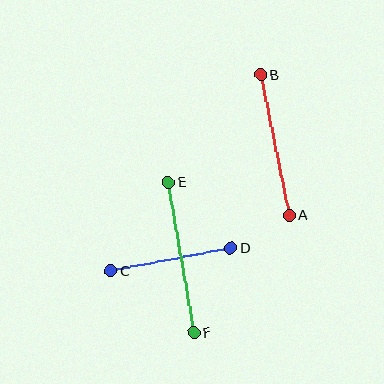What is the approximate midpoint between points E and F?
The midpoint is at approximately (181, 258) pixels.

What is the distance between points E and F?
The distance is approximately 152 pixels.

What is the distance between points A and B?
The distance is approximately 143 pixels.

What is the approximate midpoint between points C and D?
The midpoint is at approximately (171, 260) pixels.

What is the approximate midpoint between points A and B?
The midpoint is at approximately (275, 145) pixels.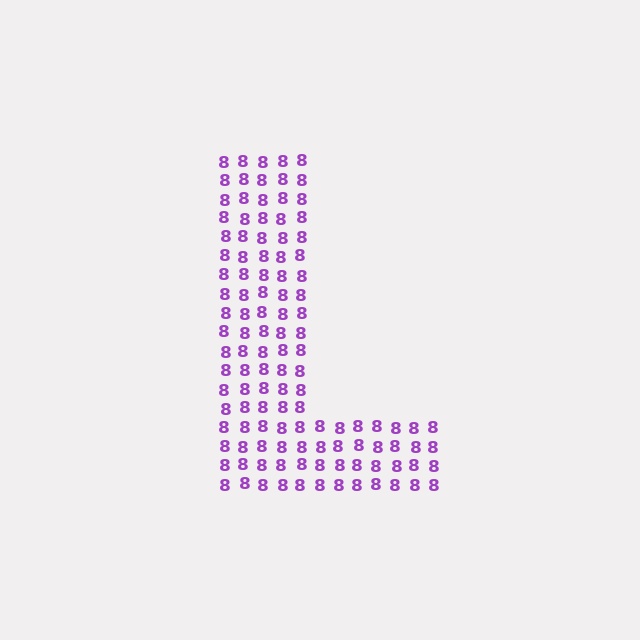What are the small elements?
The small elements are digit 8's.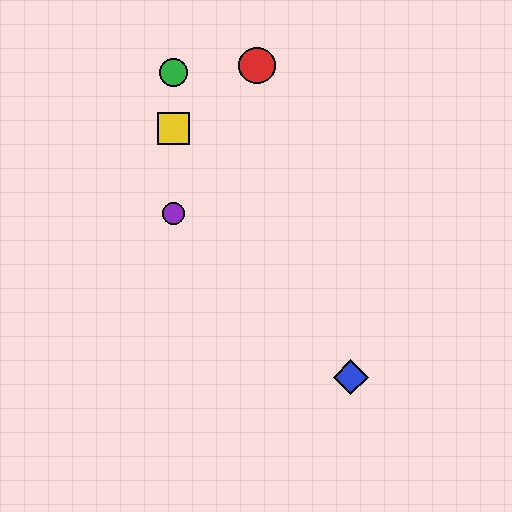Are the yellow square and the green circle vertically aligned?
Yes, both are at x≈173.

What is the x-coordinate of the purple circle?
The purple circle is at x≈173.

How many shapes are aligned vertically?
3 shapes (the green circle, the yellow square, the purple circle) are aligned vertically.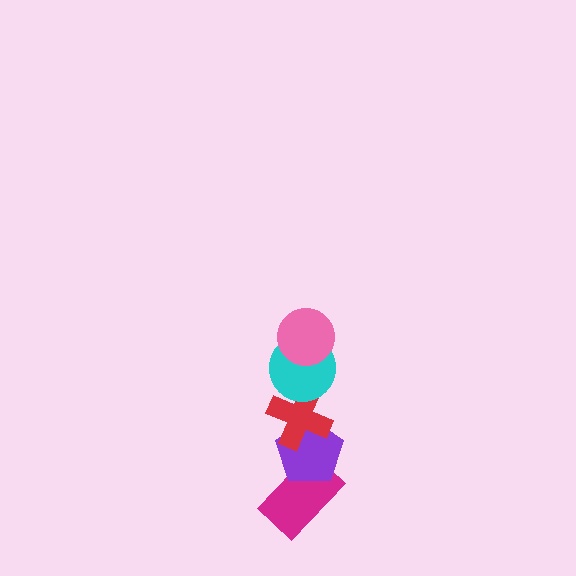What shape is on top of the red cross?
The cyan circle is on top of the red cross.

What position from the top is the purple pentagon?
The purple pentagon is 4th from the top.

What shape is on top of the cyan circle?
The pink circle is on top of the cyan circle.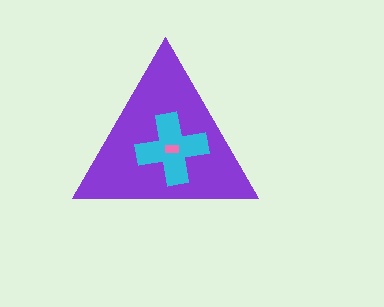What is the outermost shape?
The purple triangle.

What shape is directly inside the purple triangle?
The cyan cross.